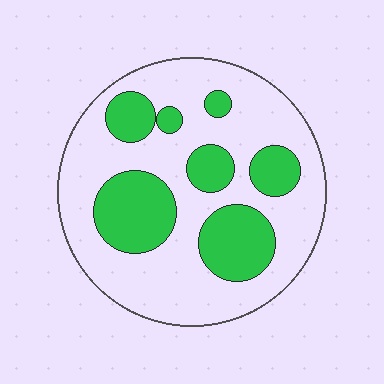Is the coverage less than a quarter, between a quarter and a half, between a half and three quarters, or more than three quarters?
Between a quarter and a half.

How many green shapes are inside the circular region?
7.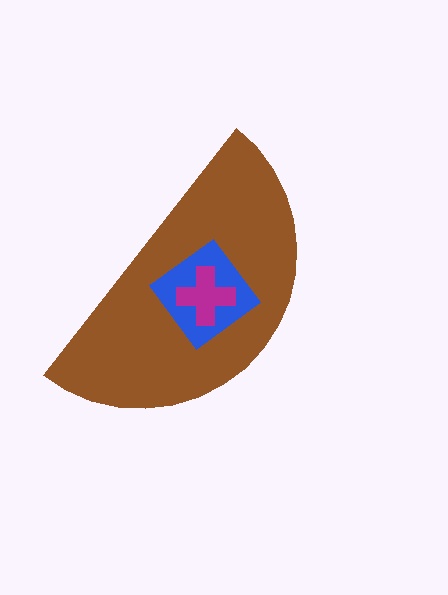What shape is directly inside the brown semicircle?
The blue diamond.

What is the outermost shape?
The brown semicircle.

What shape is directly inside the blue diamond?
The magenta cross.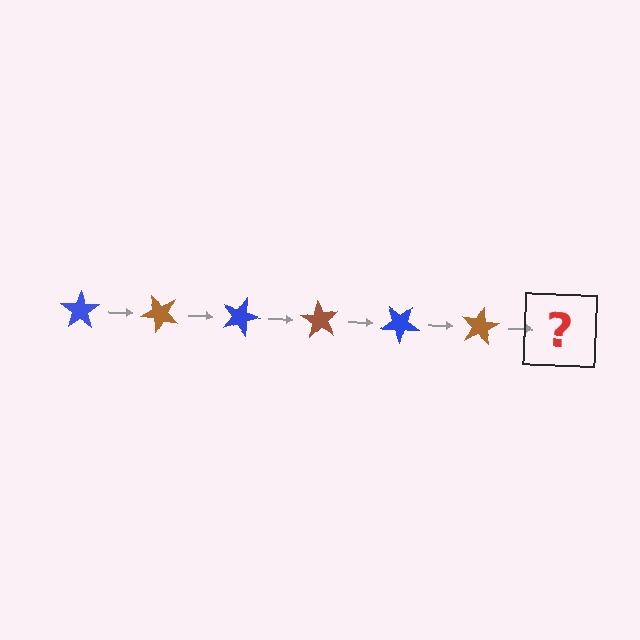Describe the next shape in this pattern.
It should be a blue star, rotated 270 degrees from the start.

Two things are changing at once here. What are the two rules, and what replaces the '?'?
The two rules are that it rotates 45 degrees each step and the color cycles through blue and brown. The '?' should be a blue star, rotated 270 degrees from the start.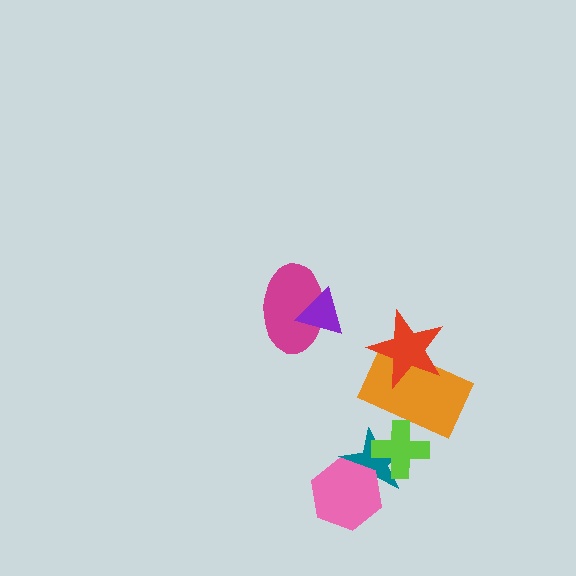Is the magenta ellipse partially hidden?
Yes, it is partially covered by another shape.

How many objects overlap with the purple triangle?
1 object overlaps with the purple triangle.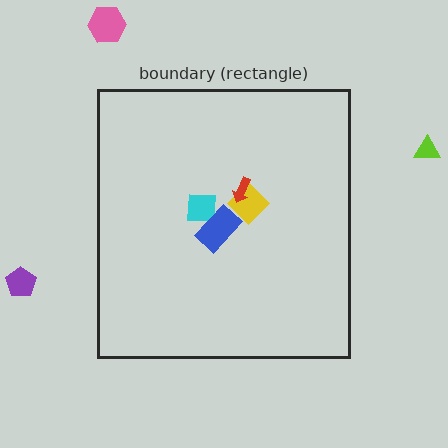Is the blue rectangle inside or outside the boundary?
Inside.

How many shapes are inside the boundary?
4 inside, 3 outside.